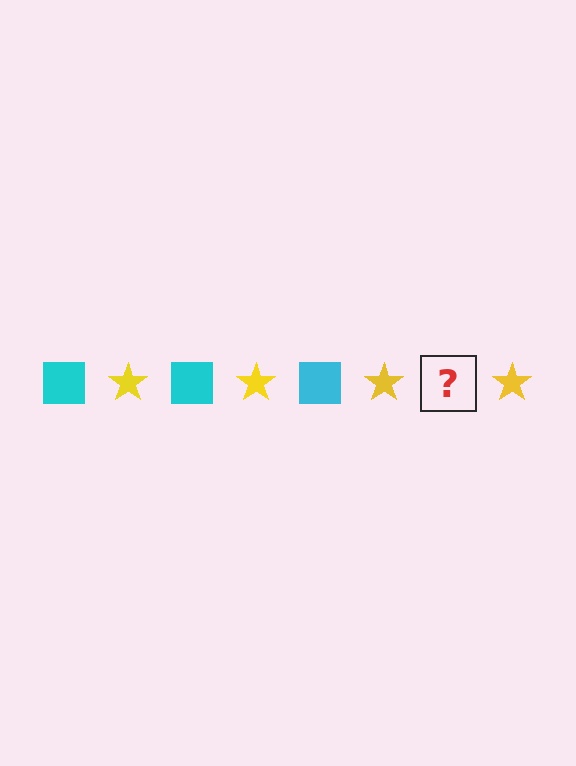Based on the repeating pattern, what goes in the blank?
The blank should be a cyan square.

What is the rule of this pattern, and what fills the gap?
The rule is that the pattern alternates between cyan square and yellow star. The gap should be filled with a cyan square.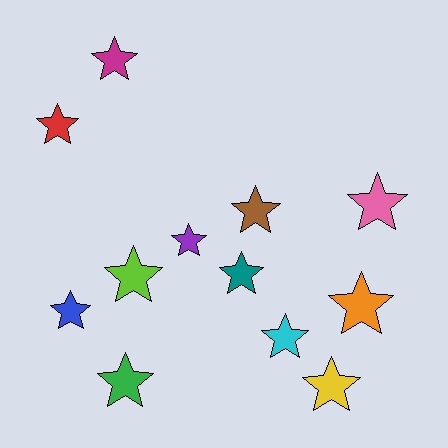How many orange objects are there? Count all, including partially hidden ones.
There is 1 orange object.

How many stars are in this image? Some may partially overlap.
There are 12 stars.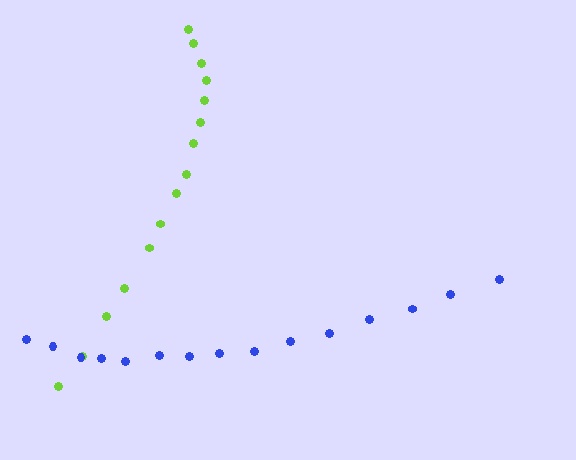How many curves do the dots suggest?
There are 2 distinct paths.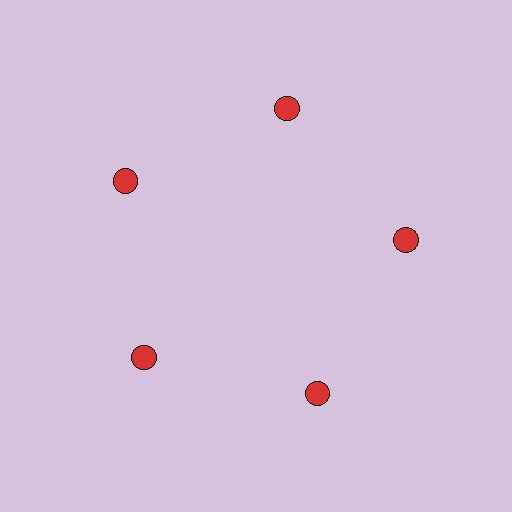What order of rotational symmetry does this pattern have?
This pattern has 5-fold rotational symmetry.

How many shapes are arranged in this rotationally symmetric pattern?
There are 5 shapes, arranged in 5 groups of 1.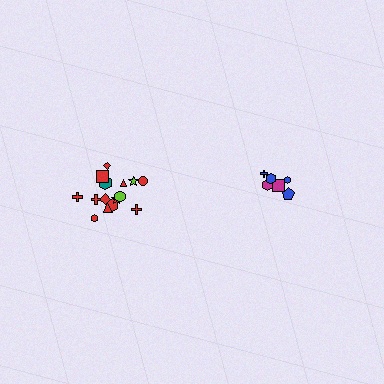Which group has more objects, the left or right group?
The left group.